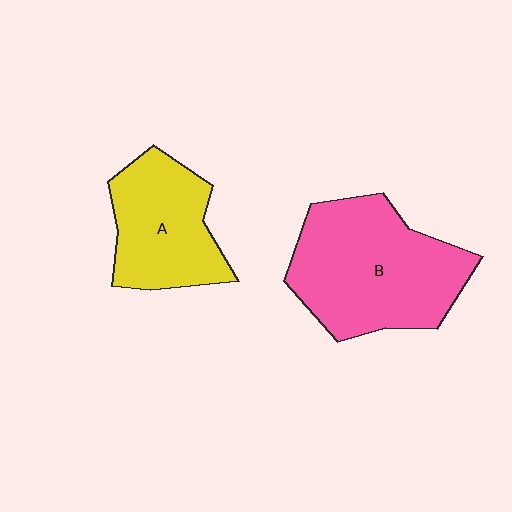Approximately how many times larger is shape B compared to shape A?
Approximately 1.5 times.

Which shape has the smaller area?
Shape A (yellow).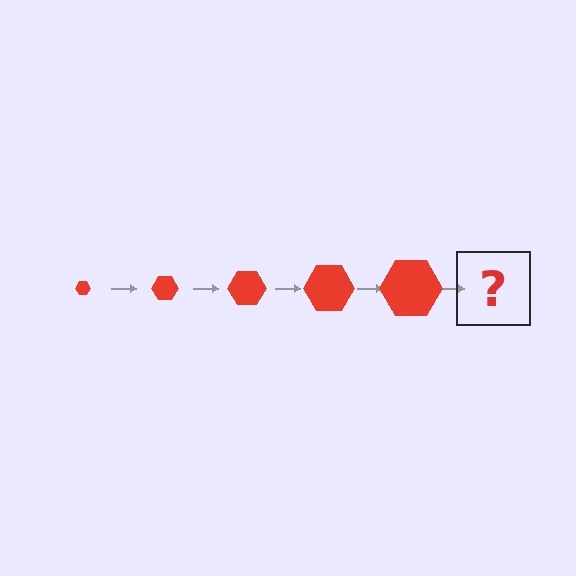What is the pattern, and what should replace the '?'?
The pattern is that the hexagon gets progressively larger each step. The '?' should be a red hexagon, larger than the previous one.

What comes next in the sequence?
The next element should be a red hexagon, larger than the previous one.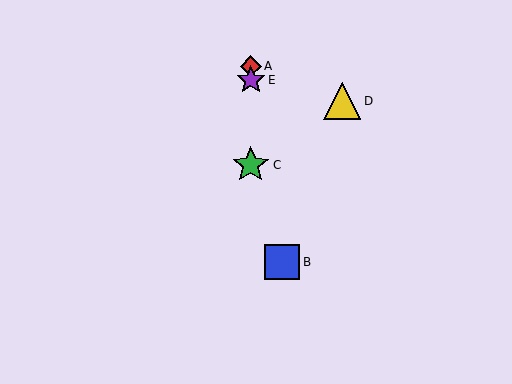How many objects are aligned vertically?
3 objects (A, C, E) are aligned vertically.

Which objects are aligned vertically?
Objects A, C, E are aligned vertically.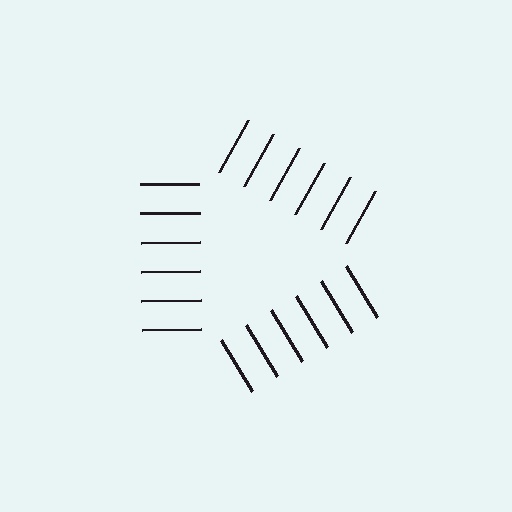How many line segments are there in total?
18 — 6 along each of the 3 edges.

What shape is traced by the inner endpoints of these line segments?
An illusory triangle — the line segments terminate on its edges but no continuous stroke is drawn.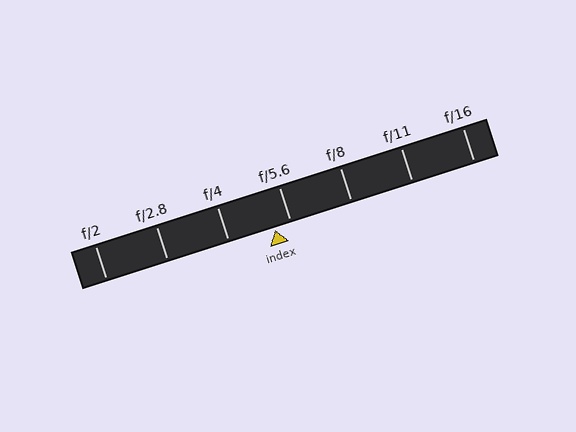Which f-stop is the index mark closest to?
The index mark is closest to f/5.6.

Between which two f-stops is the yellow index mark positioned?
The index mark is between f/4 and f/5.6.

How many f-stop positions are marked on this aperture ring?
There are 7 f-stop positions marked.